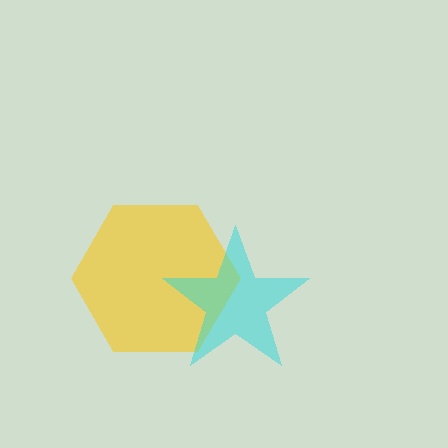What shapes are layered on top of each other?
The layered shapes are: a yellow hexagon, a cyan star.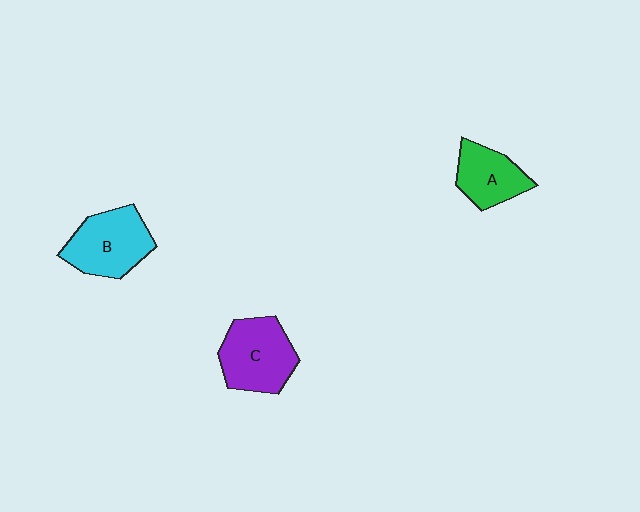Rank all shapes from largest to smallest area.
From largest to smallest: C (purple), B (cyan), A (green).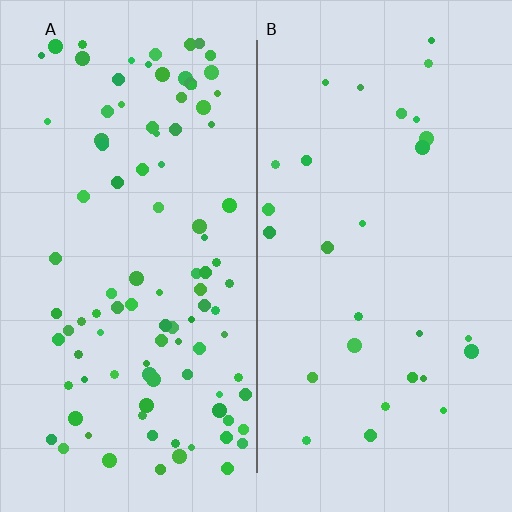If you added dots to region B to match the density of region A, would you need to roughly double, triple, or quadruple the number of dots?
Approximately triple.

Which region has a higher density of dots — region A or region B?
A (the left).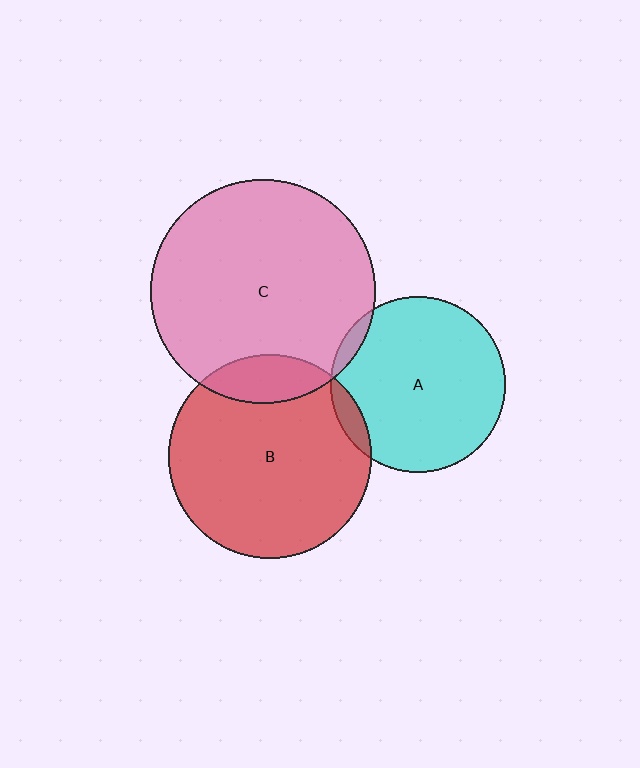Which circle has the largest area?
Circle C (pink).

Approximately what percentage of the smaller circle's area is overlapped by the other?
Approximately 15%.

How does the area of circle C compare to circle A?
Approximately 1.6 times.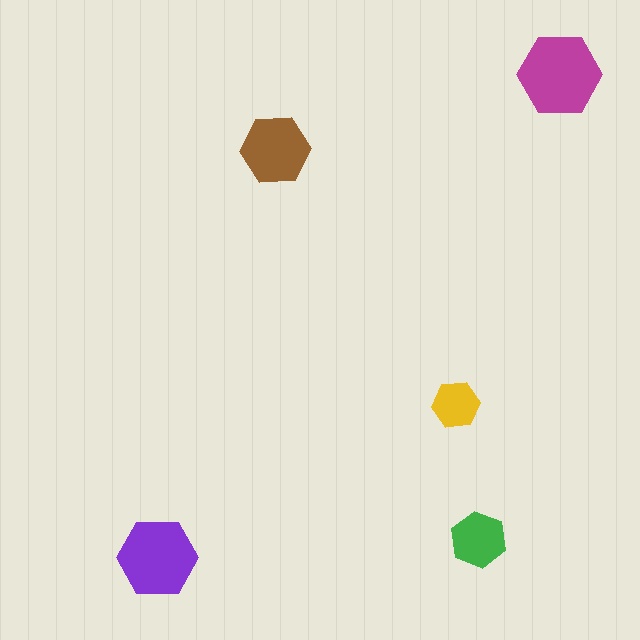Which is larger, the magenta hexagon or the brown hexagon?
The magenta one.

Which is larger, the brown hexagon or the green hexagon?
The brown one.